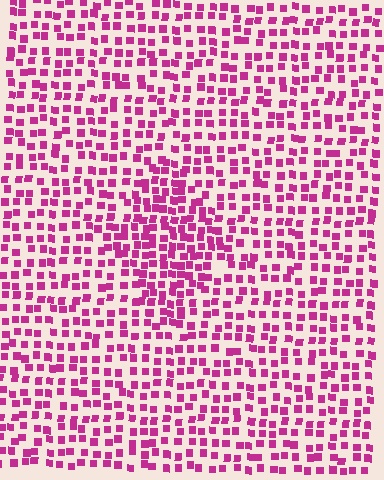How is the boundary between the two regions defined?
The boundary is defined by a change in element density (approximately 1.6x ratio). All elements are the same color, size, and shape.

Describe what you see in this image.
The image contains small magenta elements arranged at two different densities. A diamond-shaped region is visible where the elements are more densely packed than the surrounding area.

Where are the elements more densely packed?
The elements are more densely packed inside the diamond boundary.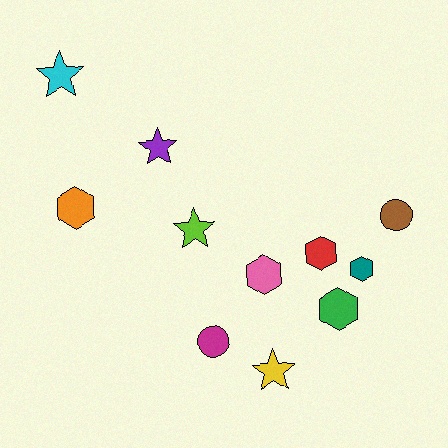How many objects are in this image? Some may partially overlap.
There are 11 objects.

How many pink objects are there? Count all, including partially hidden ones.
There is 1 pink object.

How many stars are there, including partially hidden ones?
There are 4 stars.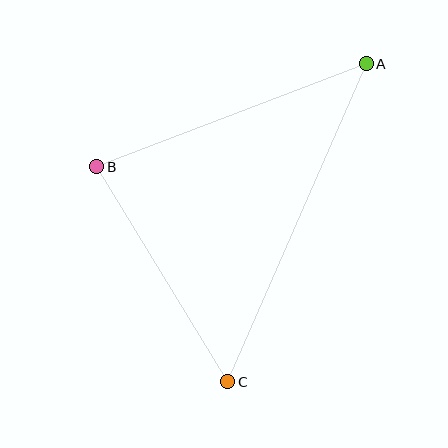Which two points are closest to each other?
Points B and C are closest to each other.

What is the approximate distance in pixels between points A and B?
The distance between A and B is approximately 289 pixels.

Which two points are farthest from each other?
Points A and C are farthest from each other.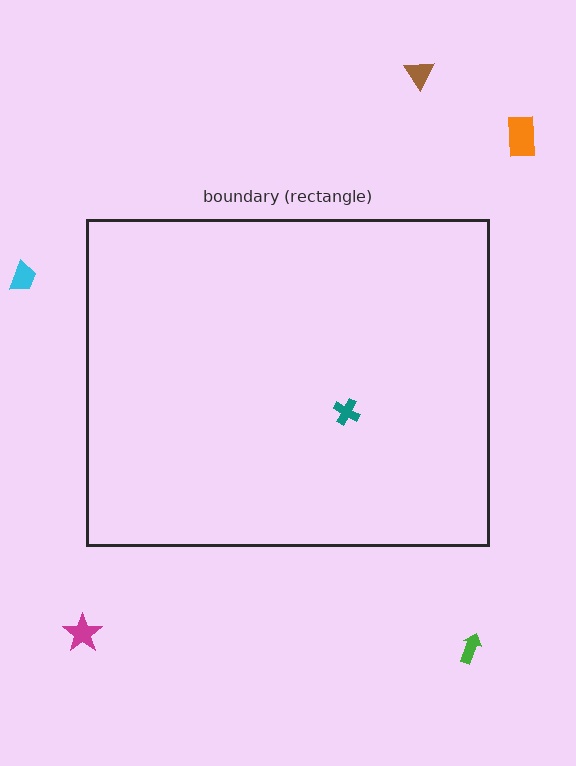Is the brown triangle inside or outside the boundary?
Outside.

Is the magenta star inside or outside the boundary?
Outside.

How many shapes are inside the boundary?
1 inside, 5 outside.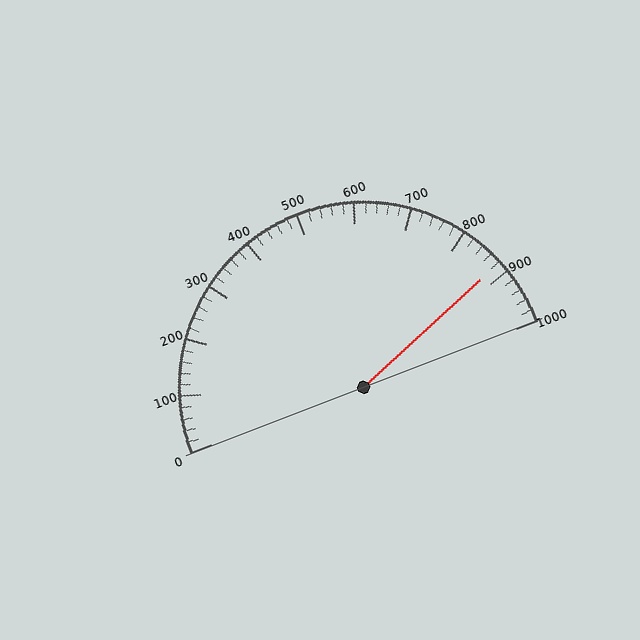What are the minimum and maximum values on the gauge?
The gauge ranges from 0 to 1000.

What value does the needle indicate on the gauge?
The needle indicates approximately 880.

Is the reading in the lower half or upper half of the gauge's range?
The reading is in the upper half of the range (0 to 1000).